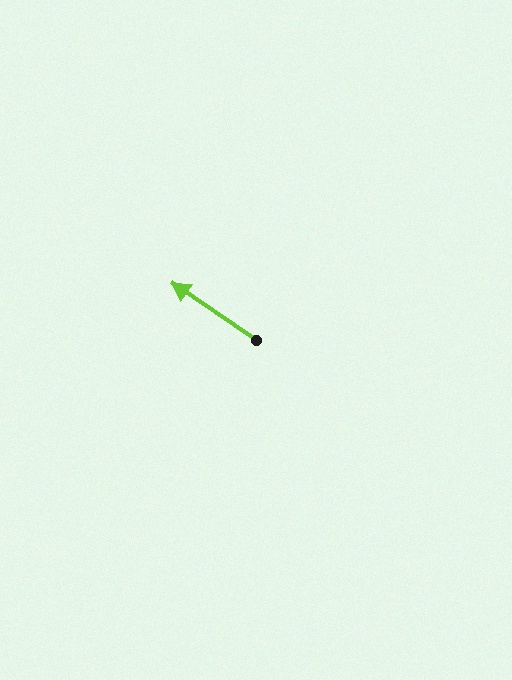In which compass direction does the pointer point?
Northwest.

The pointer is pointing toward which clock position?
Roughly 10 o'clock.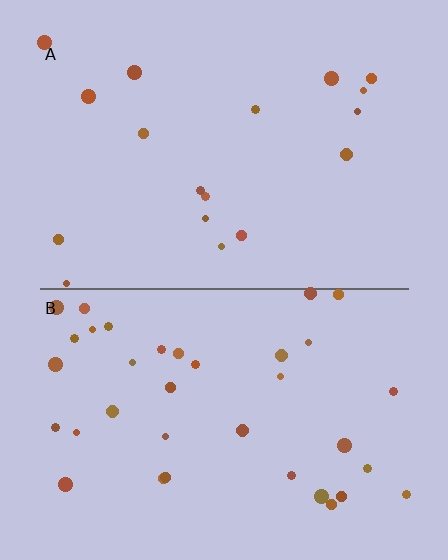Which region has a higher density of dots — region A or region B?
B (the bottom).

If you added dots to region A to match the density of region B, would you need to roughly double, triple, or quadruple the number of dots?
Approximately double.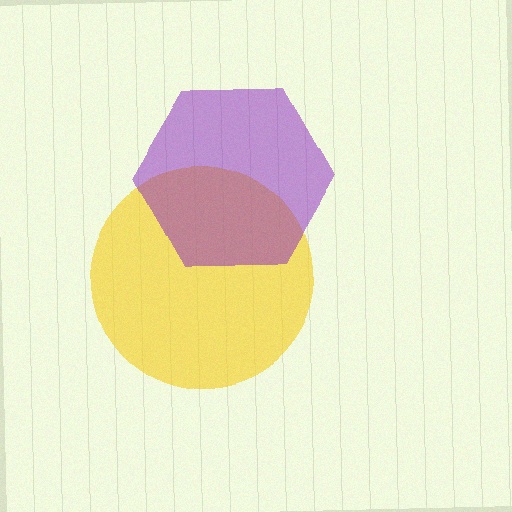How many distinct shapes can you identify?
There are 2 distinct shapes: a yellow circle, a purple hexagon.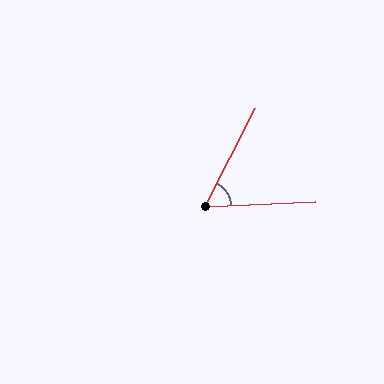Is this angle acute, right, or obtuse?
It is acute.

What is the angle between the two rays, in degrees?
Approximately 61 degrees.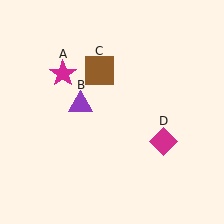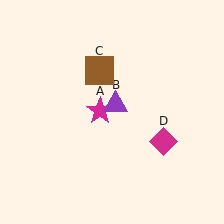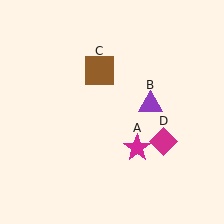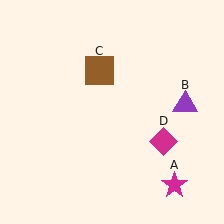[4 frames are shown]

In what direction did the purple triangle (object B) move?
The purple triangle (object B) moved right.